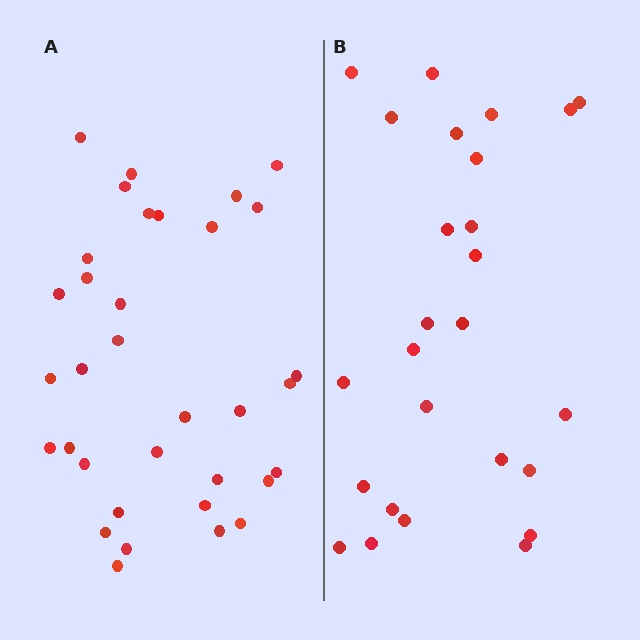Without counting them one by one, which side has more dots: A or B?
Region A (the left region) has more dots.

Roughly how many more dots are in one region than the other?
Region A has roughly 8 or so more dots than region B.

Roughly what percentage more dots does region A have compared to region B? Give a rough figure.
About 30% more.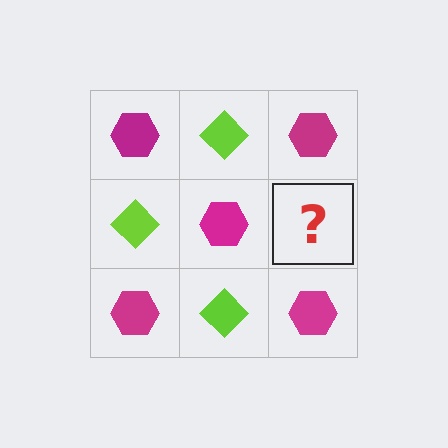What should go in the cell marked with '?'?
The missing cell should contain a lime diamond.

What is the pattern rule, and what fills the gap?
The rule is that it alternates magenta hexagon and lime diamond in a checkerboard pattern. The gap should be filled with a lime diamond.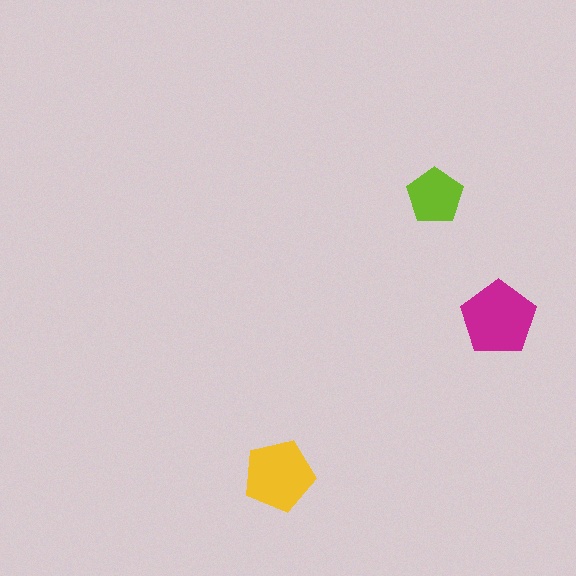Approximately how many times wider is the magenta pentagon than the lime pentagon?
About 1.5 times wider.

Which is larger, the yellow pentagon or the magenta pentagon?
The magenta one.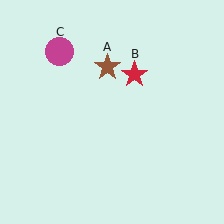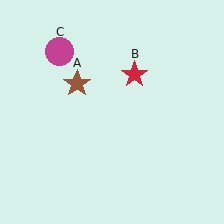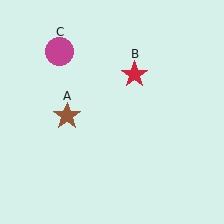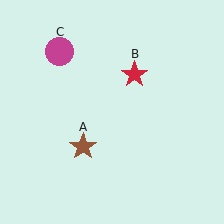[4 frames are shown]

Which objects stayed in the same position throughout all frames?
Red star (object B) and magenta circle (object C) remained stationary.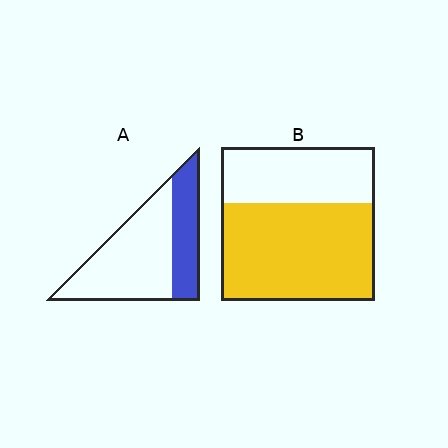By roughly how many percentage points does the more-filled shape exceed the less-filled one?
By roughly 30 percentage points (B over A).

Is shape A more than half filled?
No.